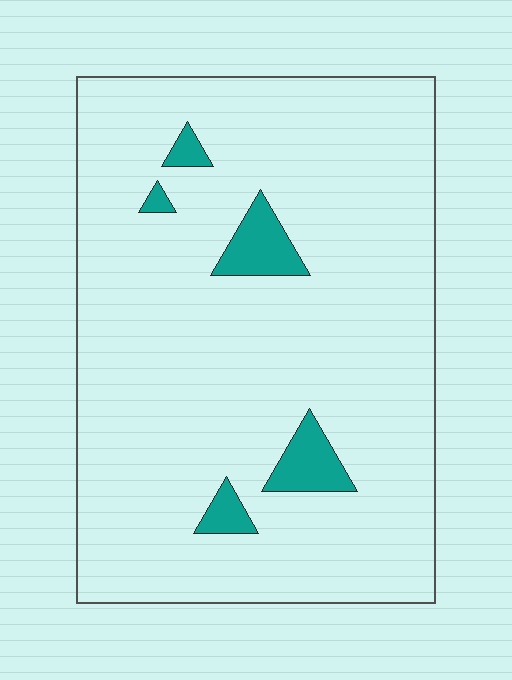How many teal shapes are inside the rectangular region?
5.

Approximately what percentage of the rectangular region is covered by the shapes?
Approximately 5%.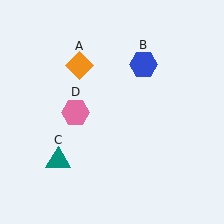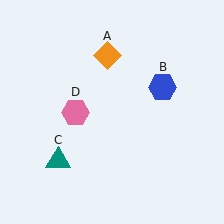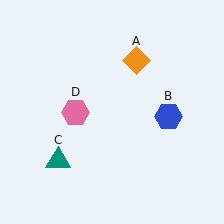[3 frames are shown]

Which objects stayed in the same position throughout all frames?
Teal triangle (object C) and pink hexagon (object D) remained stationary.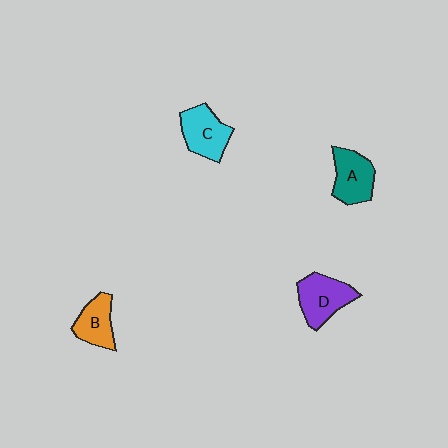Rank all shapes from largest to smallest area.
From largest to smallest: D (purple), C (cyan), A (teal), B (orange).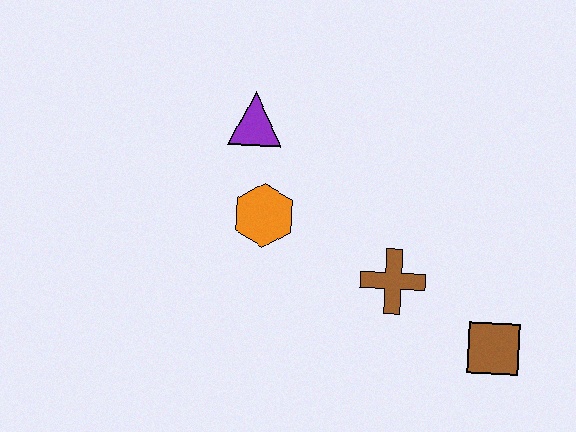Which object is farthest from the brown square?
The purple triangle is farthest from the brown square.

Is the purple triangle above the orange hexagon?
Yes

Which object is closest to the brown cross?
The brown square is closest to the brown cross.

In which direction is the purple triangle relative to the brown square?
The purple triangle is to the left of the brown square.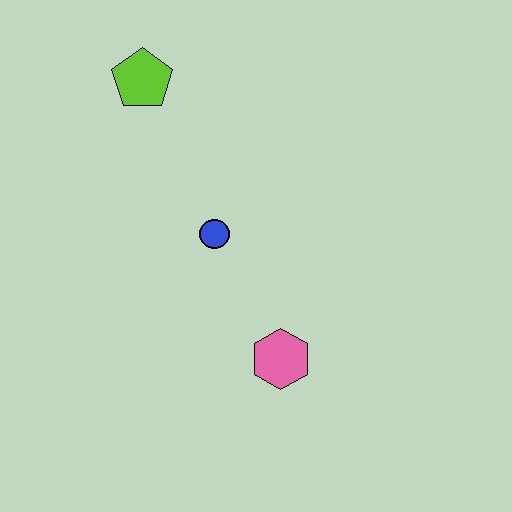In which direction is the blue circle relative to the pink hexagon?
The blue circle is above the pink hexagon.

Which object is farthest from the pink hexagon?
The lime pentagon is farthest from the pink hexagon.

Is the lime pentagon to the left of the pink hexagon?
Yes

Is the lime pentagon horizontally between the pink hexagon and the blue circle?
No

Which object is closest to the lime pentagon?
The blue circle is closest to the lime pentagon.